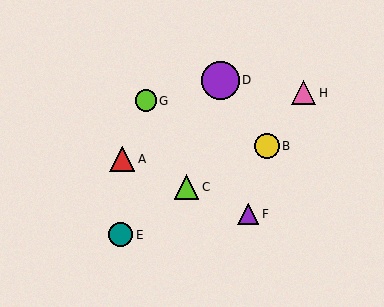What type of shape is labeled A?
Shape A is a red triangle.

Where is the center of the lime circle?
The center of the lime circle is at (146, 101).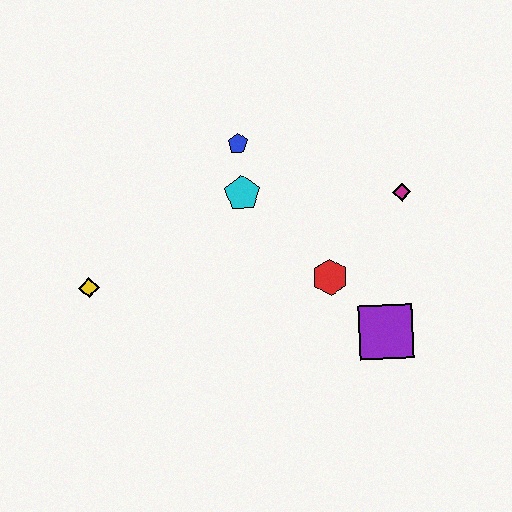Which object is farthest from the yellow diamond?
The magenta diamond is farthest from the yellow diamond.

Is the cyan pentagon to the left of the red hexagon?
Yes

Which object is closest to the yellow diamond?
The cyan pentagon is closest to the yellow diamond.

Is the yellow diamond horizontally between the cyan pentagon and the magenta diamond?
No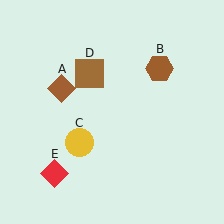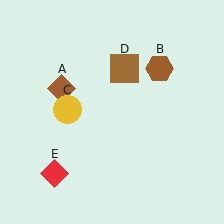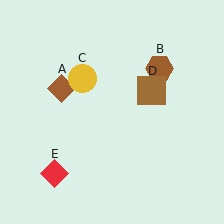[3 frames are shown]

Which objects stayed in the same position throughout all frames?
Brown diamond (object A) and brown hexagon (object B) and red diamond (object E) remained stationary.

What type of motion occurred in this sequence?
The yellow circle (object C), brown square (object D) rotated clockwise around the center of the scene.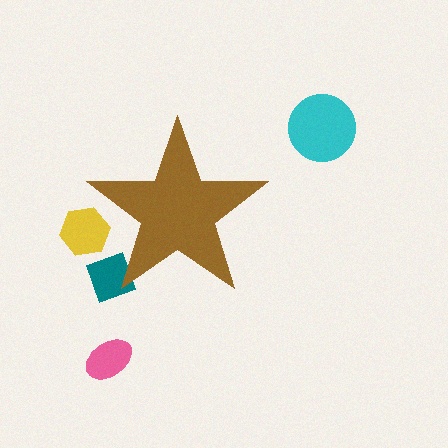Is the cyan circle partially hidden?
No, the cyan circle is fully visible.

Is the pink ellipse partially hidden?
No, the pink ellipse is fully visible.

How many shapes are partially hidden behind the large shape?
2 shapes are partially hidden.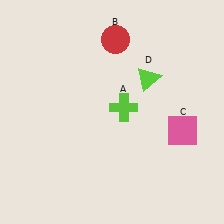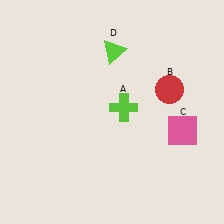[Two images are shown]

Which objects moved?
The objects that moved are: the red circle (B), the lime triangle (D).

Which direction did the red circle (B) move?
The red circle (B) moved right.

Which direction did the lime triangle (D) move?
The lime triangle (D) moved left.